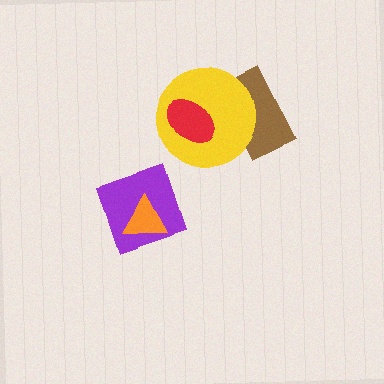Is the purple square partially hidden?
Yes, it is partially covered by another shape.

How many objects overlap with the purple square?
1 object overlaps with the purple square.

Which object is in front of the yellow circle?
The red ellipse is in front of the yellow circle.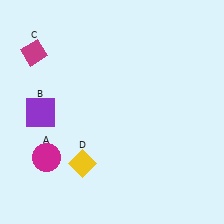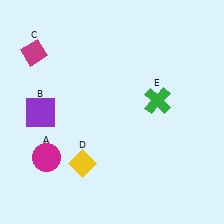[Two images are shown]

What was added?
A green cross (E) was added in Image 2.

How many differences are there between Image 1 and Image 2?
There is 1 difference between the two images.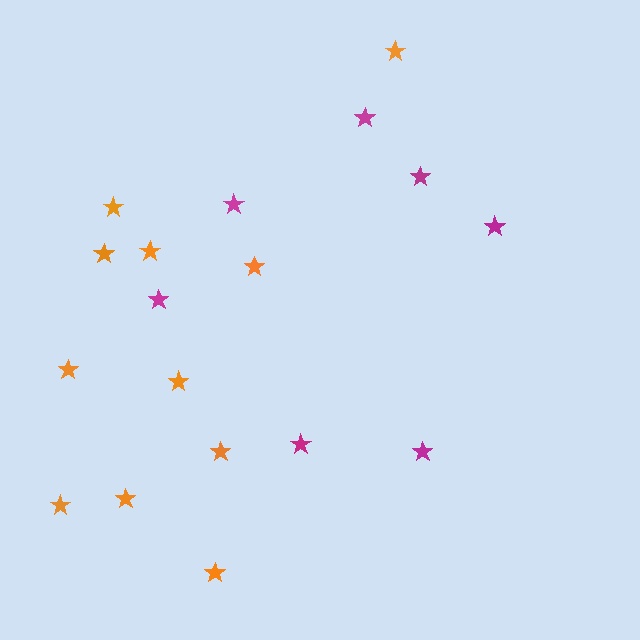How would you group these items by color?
There are 2 groups: one group of magenta stars (7) and one group of orange stars (11).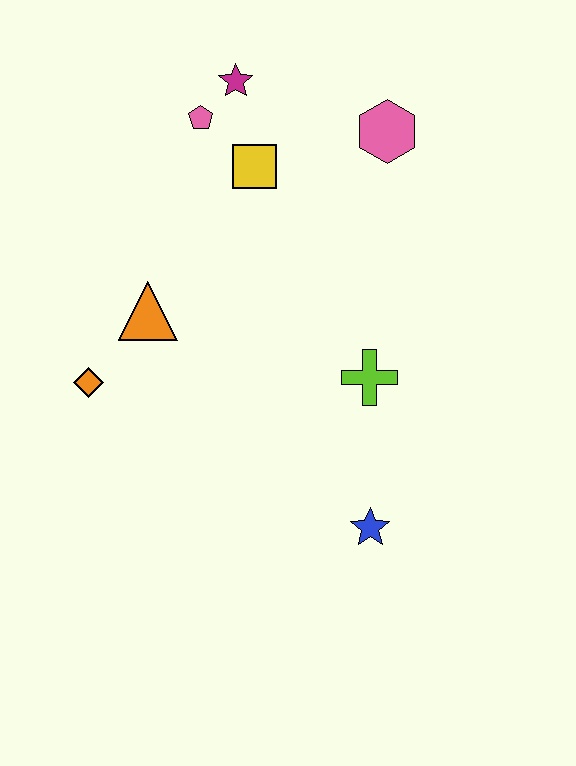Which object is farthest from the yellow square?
The blue star is farthest from the yellow square.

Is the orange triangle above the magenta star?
No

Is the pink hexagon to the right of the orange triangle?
Yes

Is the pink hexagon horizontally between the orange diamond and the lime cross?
No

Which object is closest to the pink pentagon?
The magenta star is closest to the pink pentagon.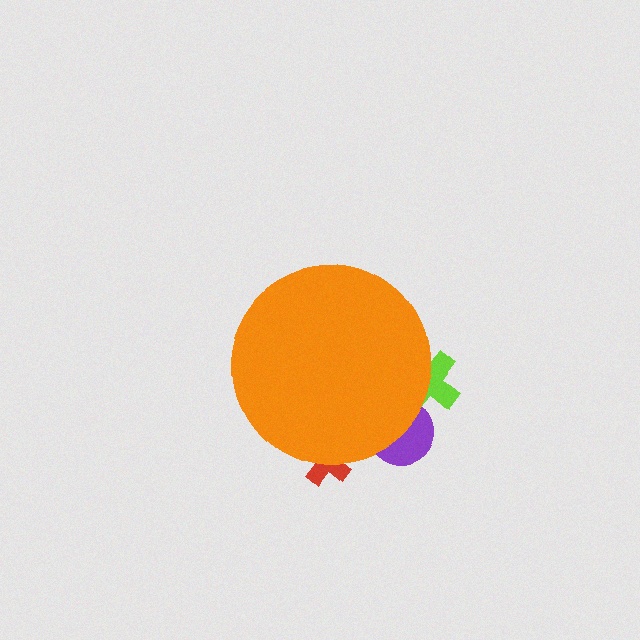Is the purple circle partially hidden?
Yes, the purple circle is partially hidden behind the orange circle.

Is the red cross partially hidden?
Yes, the red cross is partially hidden behind the orange circle.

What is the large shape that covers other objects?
An orange circle.